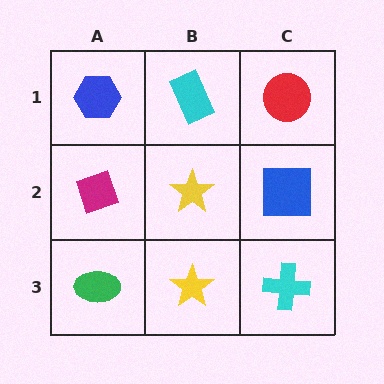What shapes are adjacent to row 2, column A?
A blue hexagon (row 1, column A), a green ellipse (row 3, column A), a yellow star (row 2, column B).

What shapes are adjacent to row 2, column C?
A red circle (row 1, column C), a cyan cross (row 3, column C), a yellow star (row 2, column B).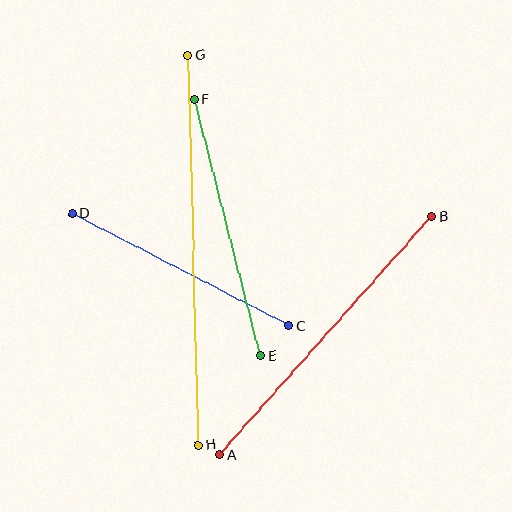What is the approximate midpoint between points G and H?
The midpoint is at approximately (193, 250) pixels.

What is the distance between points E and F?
The distance is approximately 264 pixels.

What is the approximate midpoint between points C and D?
The midpoint is at approximately (180, 270) pixels.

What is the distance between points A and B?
The distance is approximately 319 pixels.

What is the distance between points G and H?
The distance is approximately 390 pixels.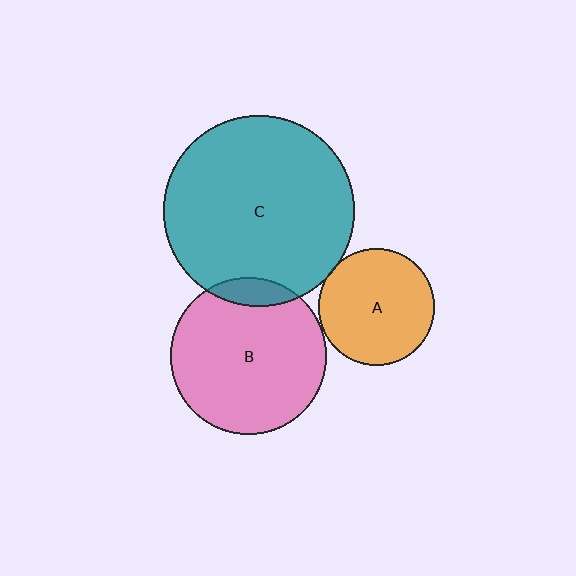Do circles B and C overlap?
Yes.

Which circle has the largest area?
Circle C (teal).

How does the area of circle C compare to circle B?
Approximately 1.5 times.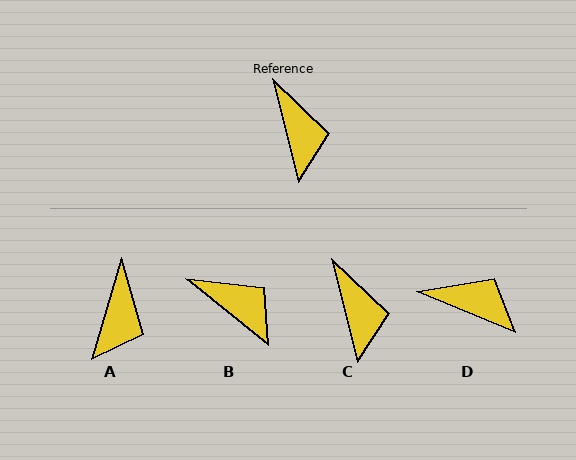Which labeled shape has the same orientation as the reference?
C.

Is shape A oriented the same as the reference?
No, it is off by about 30 degrees.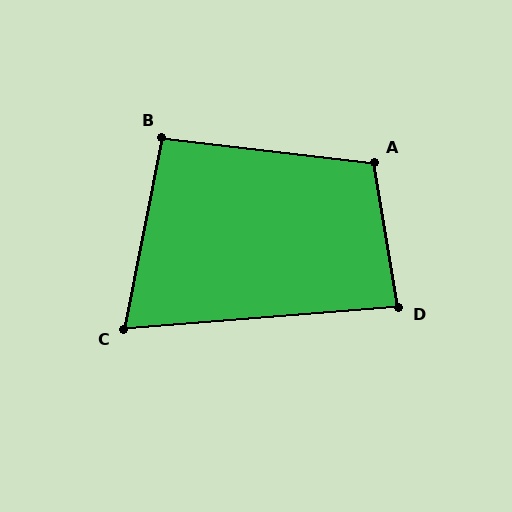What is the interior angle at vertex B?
Approximately 95 degrees (approximately right).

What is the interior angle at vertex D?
Approximately 85 degrees (approximately right).